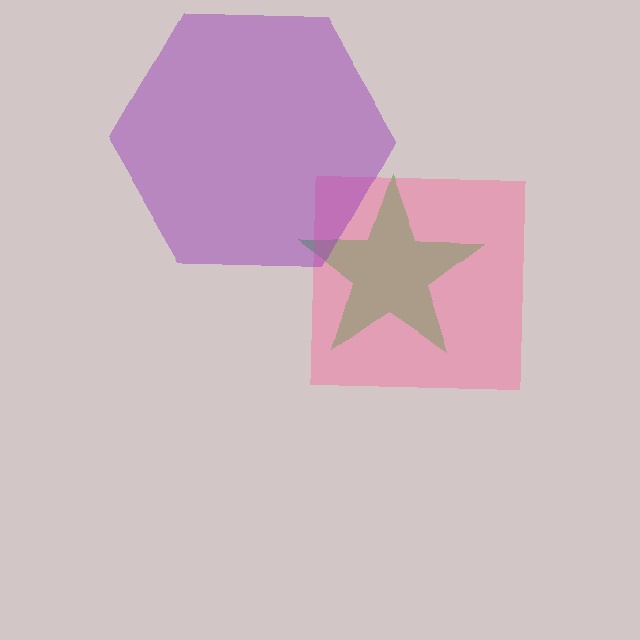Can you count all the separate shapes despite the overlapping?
Yes, there are 3 separate shapes.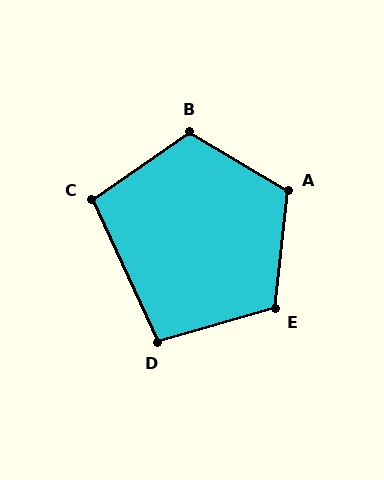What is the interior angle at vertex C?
Approximately 100 degrees (obtuse).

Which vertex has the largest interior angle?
B, at approximately 115 degrees.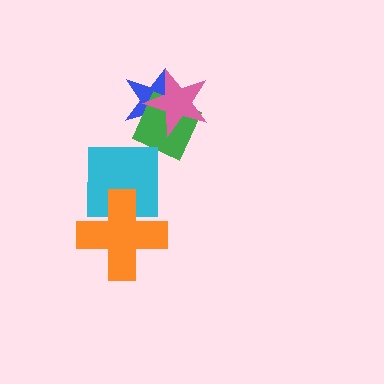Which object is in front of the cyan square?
The orange cross is in front of the cyan square.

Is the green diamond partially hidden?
Yes, it is partially covered by another shape.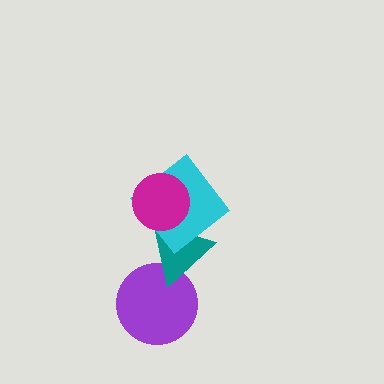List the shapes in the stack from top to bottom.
From top to bottom: the magenta circle, the cyan diamond, the teal triangle, the purple circle.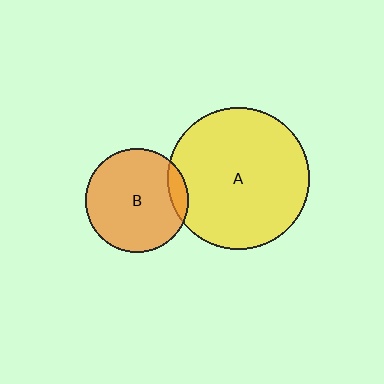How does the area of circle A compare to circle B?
Approximately 1.9 times.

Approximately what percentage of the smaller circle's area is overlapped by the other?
Approximately 10%.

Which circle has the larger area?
Circle A (yellow).